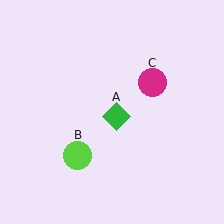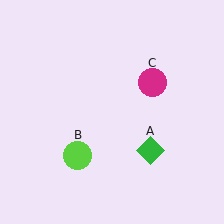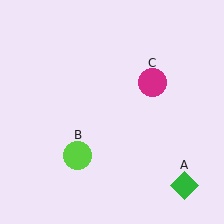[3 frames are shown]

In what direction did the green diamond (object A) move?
The green diamond (object A) moved down and to the right.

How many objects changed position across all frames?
1 object changed position: green diamond (object A).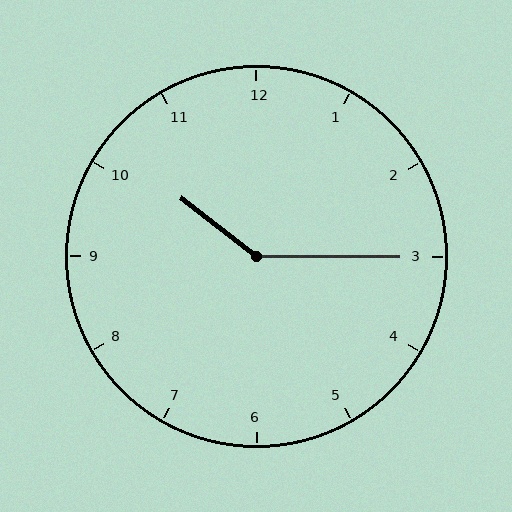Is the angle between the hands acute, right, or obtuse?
It is obtuse.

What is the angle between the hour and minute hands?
Approximately 142 degrees.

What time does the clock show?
10:15.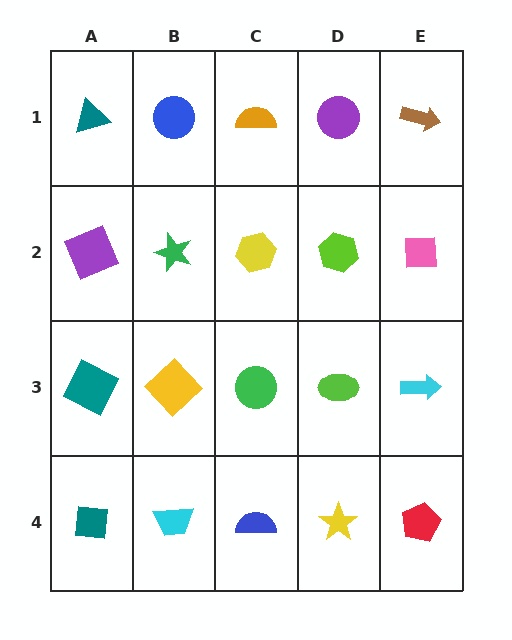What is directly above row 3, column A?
A purple square.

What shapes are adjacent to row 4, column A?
A teal square (row 3, column A), a cyan trapezoid (row 4, column B).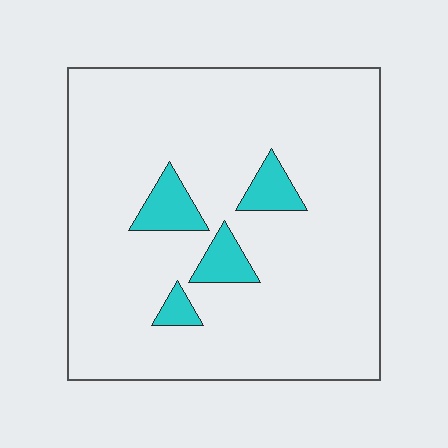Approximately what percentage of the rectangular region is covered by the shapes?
Approximately 10%.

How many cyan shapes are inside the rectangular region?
4.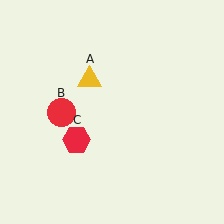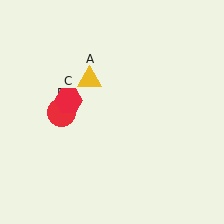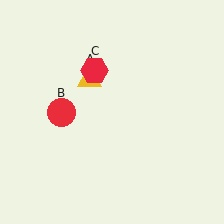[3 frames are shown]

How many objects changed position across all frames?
1 object changed position: red hexagon (object C).